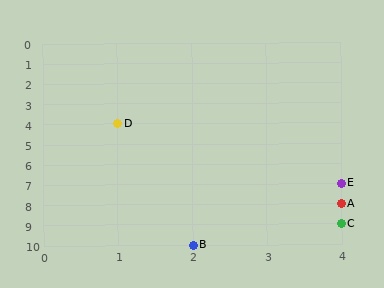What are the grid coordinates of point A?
Point A is at grid coordinates (4, 8).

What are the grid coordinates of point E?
Point E is at grid coordinates (4, 7).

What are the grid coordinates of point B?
Point B is at grid coordinates (2, 10).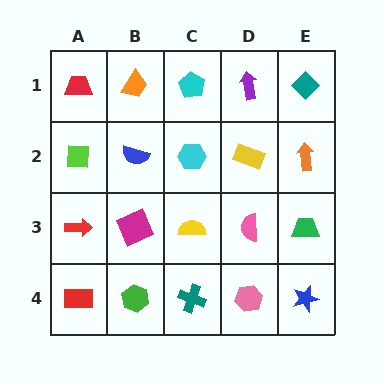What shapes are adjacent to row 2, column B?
An orange trapezoid (row 1, column B), a magenta square (row 3, column B), a lime square (row 2, column A), a cyan hexagon (row 2, column C).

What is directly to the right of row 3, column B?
A yellow semicircle.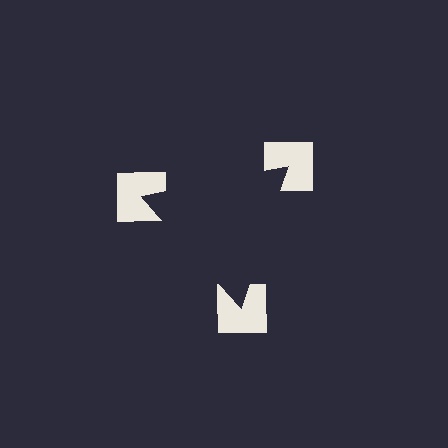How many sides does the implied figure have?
3 sides.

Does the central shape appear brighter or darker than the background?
It typically appears slightly darker than the background, even though no actual brightness change is drawn.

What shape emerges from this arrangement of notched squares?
An illusory triangle — its edges are inferred from the aligned wedge cuts in the notched squares, not physically drawn.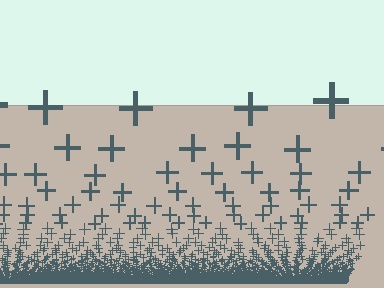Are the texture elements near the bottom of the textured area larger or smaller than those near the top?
Smaller. The gradient is inverted — elements near the bottom are smaller and denser.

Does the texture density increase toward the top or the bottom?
Density increases toward the bottom.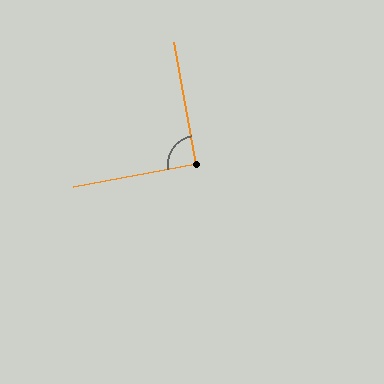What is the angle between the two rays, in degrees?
Approximately 90 degrees.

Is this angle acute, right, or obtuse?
It is approximately a right angle.